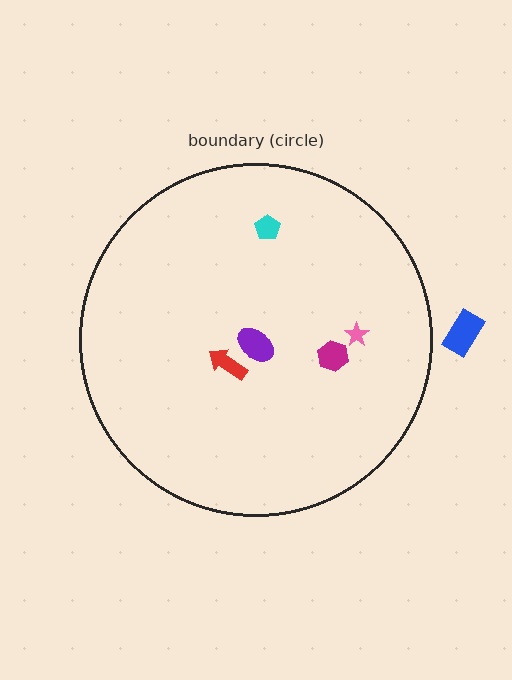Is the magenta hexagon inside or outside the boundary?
Inside.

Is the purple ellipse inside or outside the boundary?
Inside.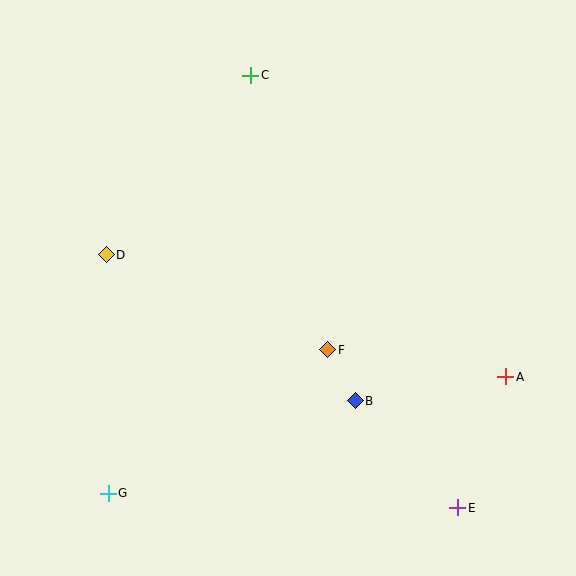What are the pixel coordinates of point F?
Point F is at (328, 350).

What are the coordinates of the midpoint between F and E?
The midpoint between F and E is at (393, 429).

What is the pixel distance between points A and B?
The distance between A and B is 153 pixels.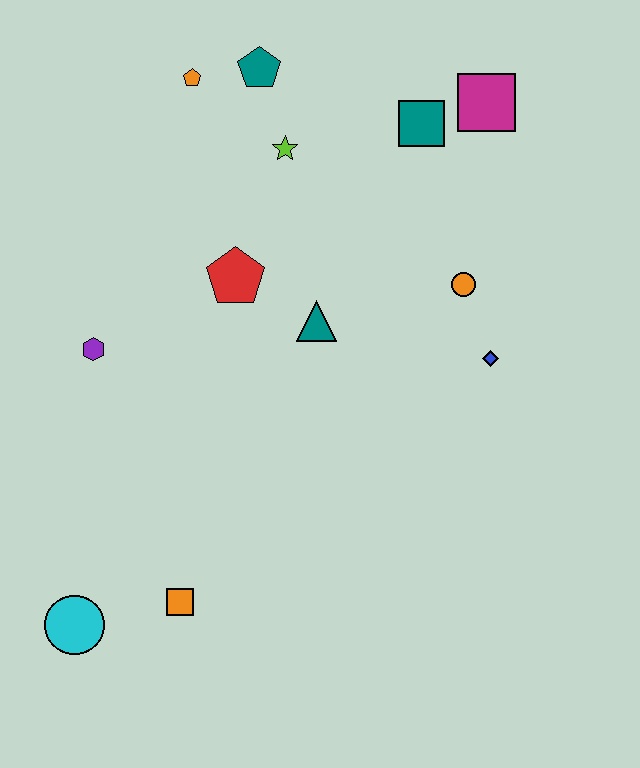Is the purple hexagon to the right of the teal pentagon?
No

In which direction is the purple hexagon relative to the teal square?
The purple hexagon is to the left of the teal square.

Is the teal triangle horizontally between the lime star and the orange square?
No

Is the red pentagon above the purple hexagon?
Yes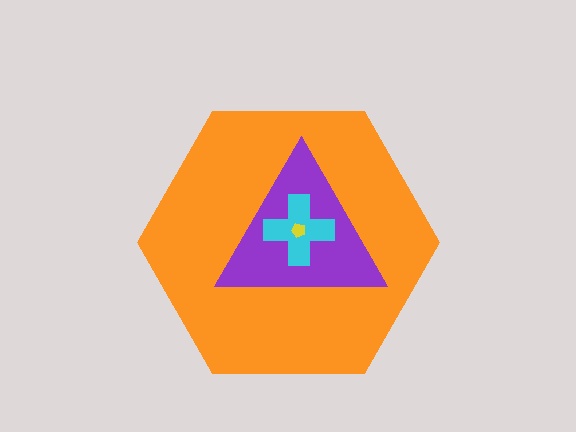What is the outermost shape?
The orange hexagon.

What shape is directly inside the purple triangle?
The cyan cross.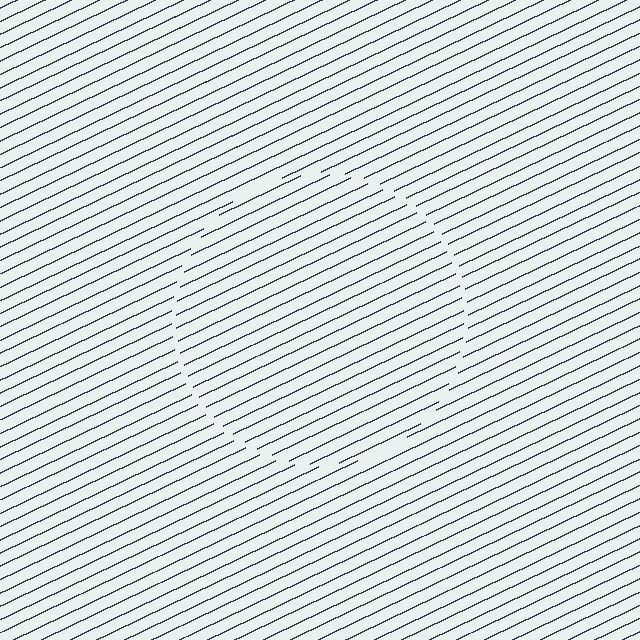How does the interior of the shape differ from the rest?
The interior of the shape contains the same grating, shifted by half a period — the contour is defined by the phase discontinuity where line-ends from the inner and outer gratings abut.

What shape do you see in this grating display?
An illusory circle. The interior of the shape contains the same grating, shifted by half a period — the contour is defined by the phase discontinuity where line-ends from the inner and outer gratings abut.